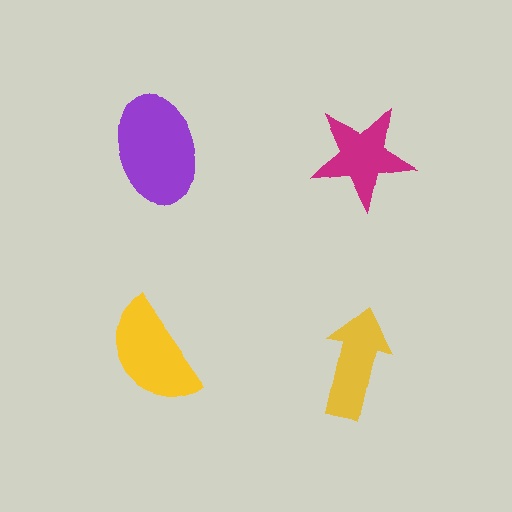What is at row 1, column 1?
A purple ellipse.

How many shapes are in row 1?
2 shapes.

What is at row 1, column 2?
A magenta star.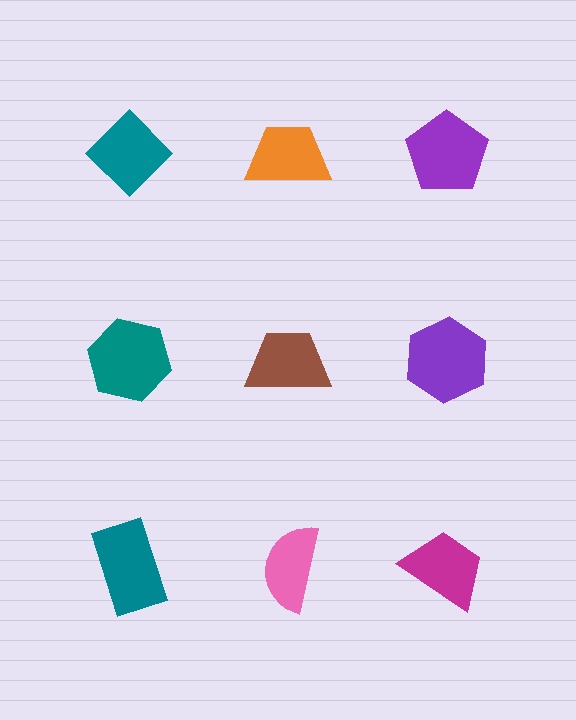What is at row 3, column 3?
A magenta trapezoid.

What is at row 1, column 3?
A purple pentagon.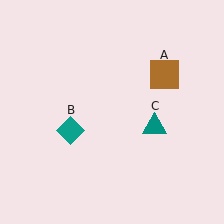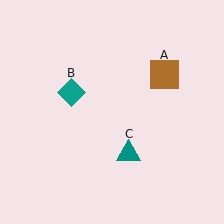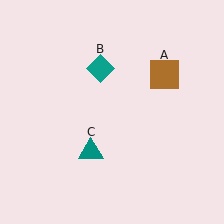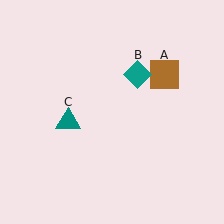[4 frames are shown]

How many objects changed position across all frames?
2 objects changed position: teal diamond (object B), teal triangle (object C).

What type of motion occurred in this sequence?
The teal diamond (object B), teal triangle (object C) rotated clockwise around the center of the scene.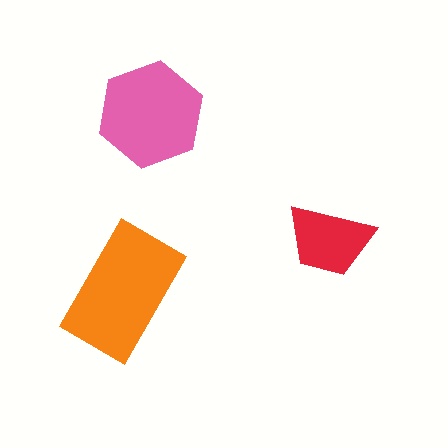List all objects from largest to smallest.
The orange rectangle, the pink hexagon, the red trapezoid.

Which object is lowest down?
The orange rectangle is bottommost.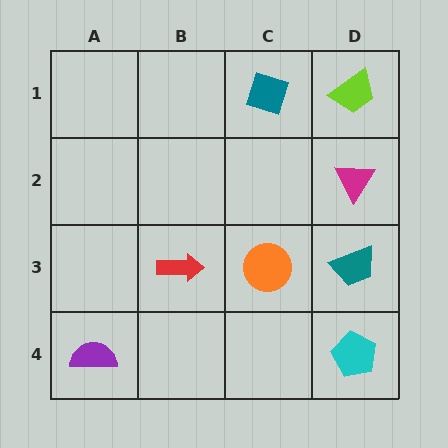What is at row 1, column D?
A lime trapezoid.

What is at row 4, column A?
A purple semicircle.